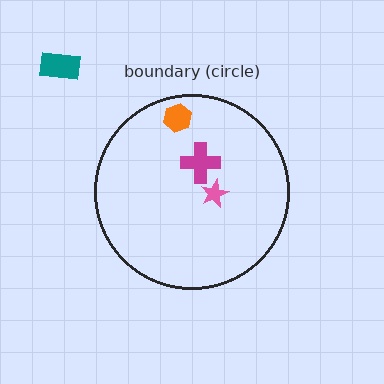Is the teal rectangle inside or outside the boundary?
Outside.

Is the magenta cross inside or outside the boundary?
Inside.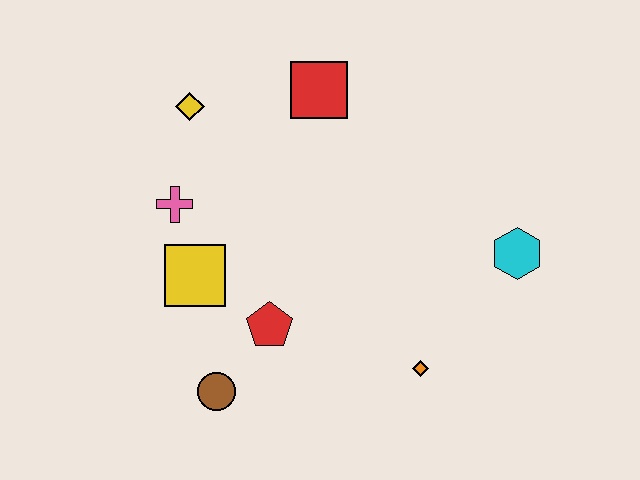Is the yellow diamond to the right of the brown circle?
No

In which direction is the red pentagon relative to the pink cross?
The red pentagon is below the pink cross.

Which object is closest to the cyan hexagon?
The orange diamond is closest to the cyan hexagon.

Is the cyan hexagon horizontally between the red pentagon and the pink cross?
No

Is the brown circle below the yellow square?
Yes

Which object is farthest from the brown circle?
The cyan hexagon is farthest from the brown circle.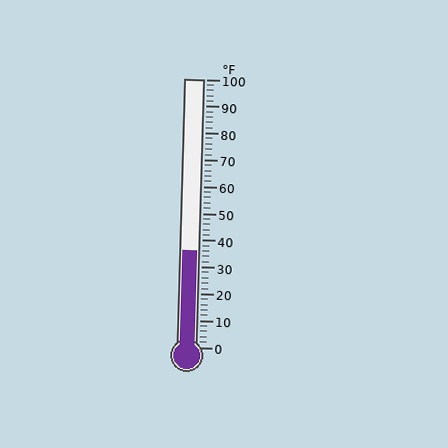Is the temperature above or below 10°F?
The temperature is above 10°F.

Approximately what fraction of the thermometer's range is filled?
The thermometer is filled to approximately 35% of its range.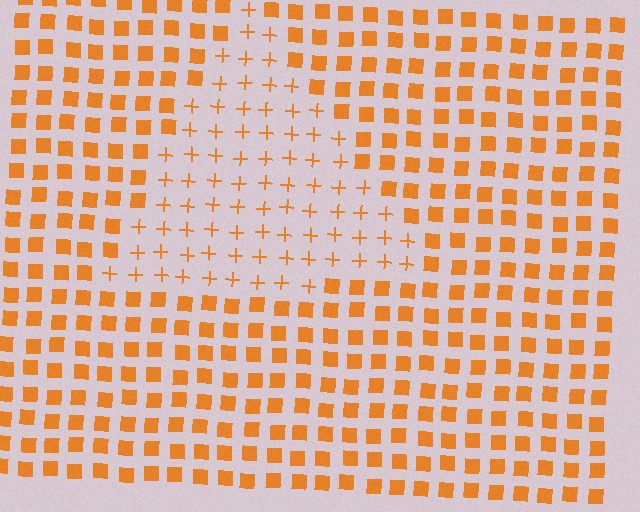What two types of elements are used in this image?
The image uses plus signs inside the triangle region and squares outside it.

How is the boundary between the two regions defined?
The boundary is defined by a change in element shape: plus signs inside vs. squares outside. All elements share the same color and spacing.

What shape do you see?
I see a triangle.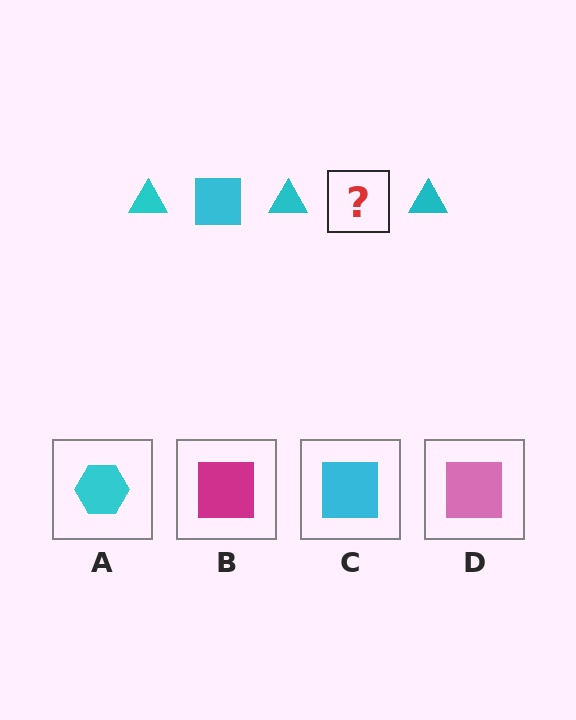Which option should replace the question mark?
Option C.